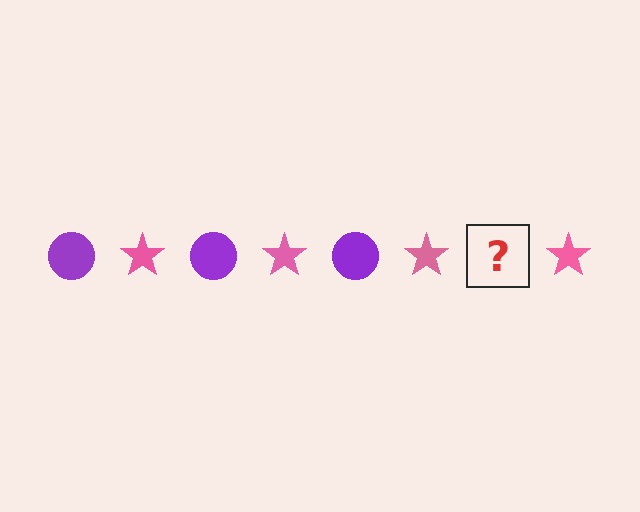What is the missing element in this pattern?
The missing element is a purple circle.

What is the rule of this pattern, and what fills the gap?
The rule is that the pattern alternates between purple circle and pink star. The gap should be filled with a purple circle.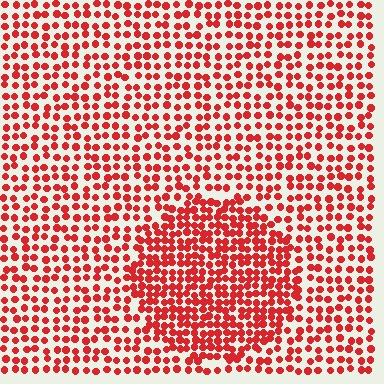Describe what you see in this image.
The image contains small red elements arranged at two different densities. A circle-shaped region is visible where the elements are more densely packed than the surrounding area.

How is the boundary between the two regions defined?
The boundary is defined by a change in element density (approximately 1.8x ratio). All elements are the same color, size, and shape.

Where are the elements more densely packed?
The elements are more densely packed inside the circle boundary.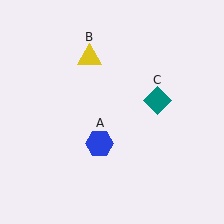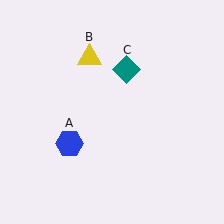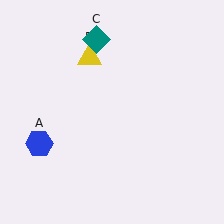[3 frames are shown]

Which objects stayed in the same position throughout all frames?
Yellow triangle (object B) remained stationary.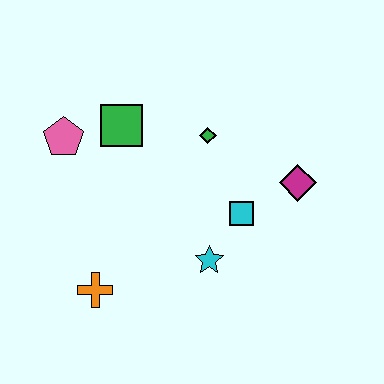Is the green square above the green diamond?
Yes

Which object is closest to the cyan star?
The cyan square is closest to the cyan star.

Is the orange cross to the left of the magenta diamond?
Yes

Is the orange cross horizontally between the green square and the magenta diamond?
No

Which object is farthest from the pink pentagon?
The magenta diamond is farthest from the pink pentagon.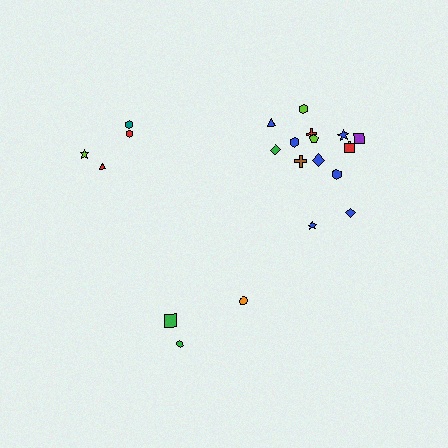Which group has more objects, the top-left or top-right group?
The top-right group.